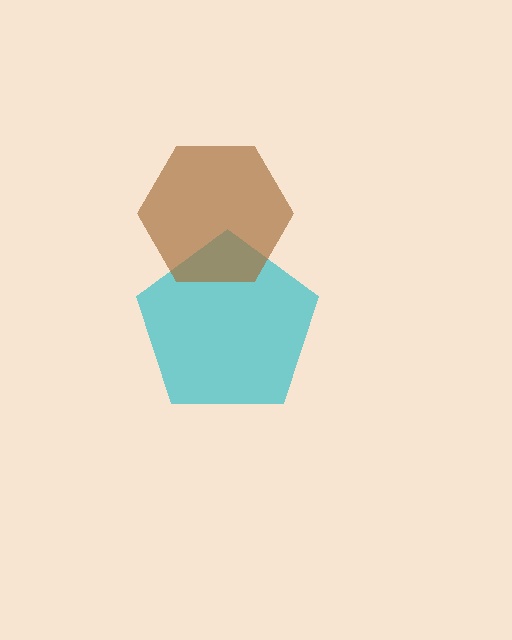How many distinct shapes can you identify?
There are 2 distinct shapes: a cyan pentagon, a brown hexagon.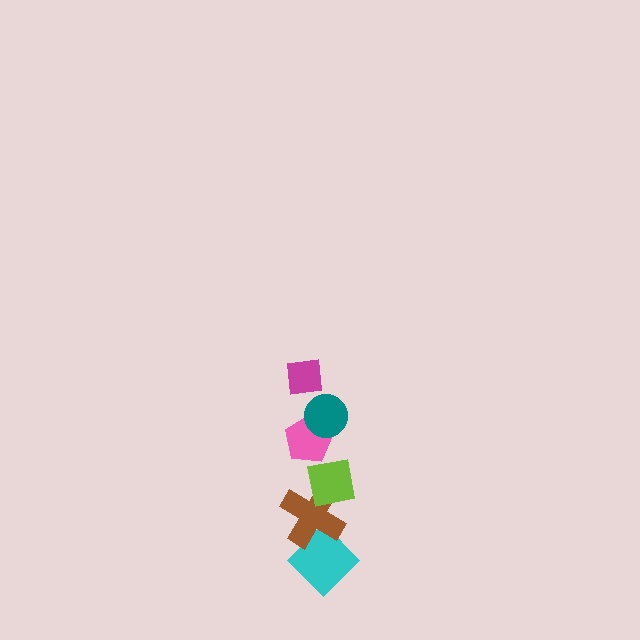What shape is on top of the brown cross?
The lime square is on top of the brown cross.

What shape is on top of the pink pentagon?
The teal circle is on top of the pink pentagon.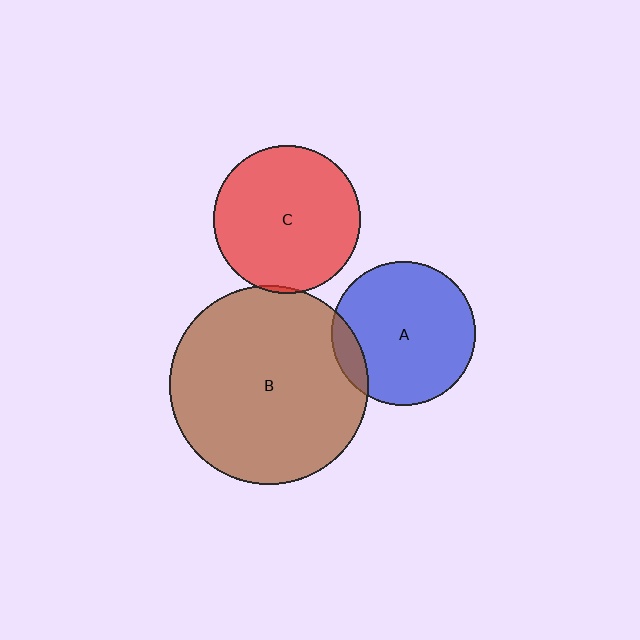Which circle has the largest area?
Circle B (brown).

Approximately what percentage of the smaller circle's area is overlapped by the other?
Approximately 10%.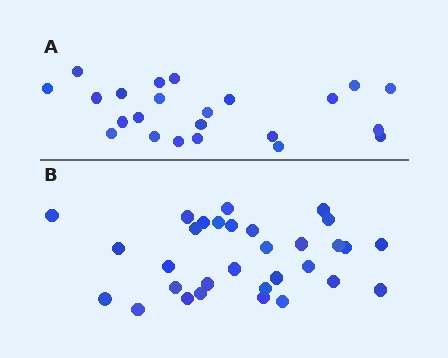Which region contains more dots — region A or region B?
Region B (the bottom region) has more dots.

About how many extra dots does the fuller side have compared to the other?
Region B has roughly 8 or so more dots than region A.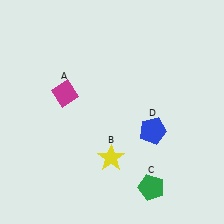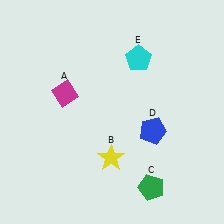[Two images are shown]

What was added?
A cyan pentagon (E) was added in Image 2.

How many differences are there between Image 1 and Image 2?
There is 1 difference between the two images.